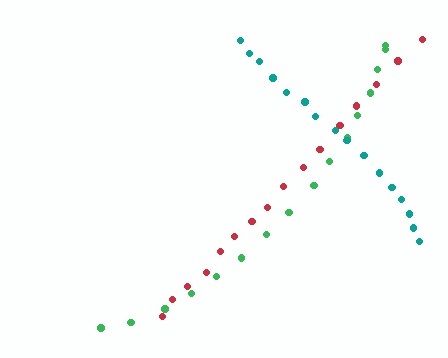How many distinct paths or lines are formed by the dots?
There are 3 distinct paths.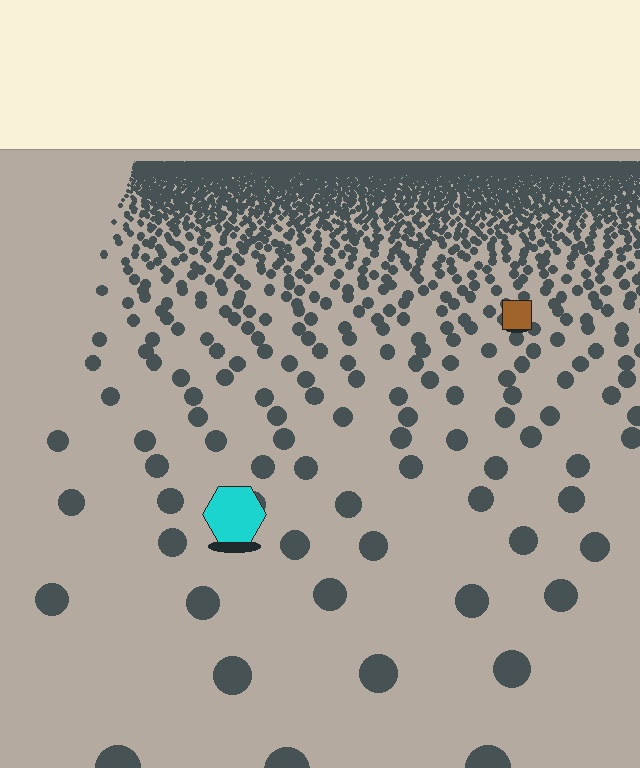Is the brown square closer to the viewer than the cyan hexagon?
No. The cyan hexagon is closer — you can tell from the texture gradient: the ground texture is coarser near it.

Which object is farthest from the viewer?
The brown square is farthest from the viewer. It appears smaller and the ground texture around it is denser.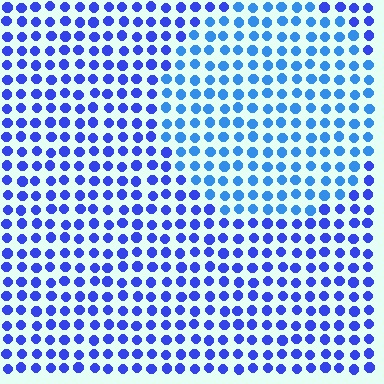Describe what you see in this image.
The image is filled with small blue elements in a uniform arrangement. A circle-shaped region is visible where the elements are tinted to a slightly different hue, forming a subtle color boundary.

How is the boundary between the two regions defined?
The boundary is defined purely by a slight shift in hue (about 25 degrees). Spacing, size, and orientation are identical on both sides.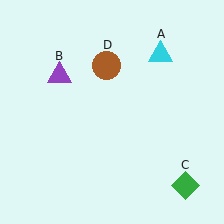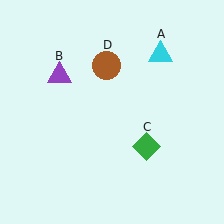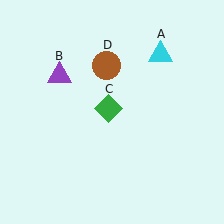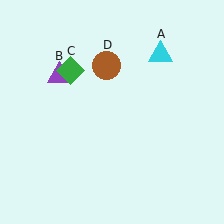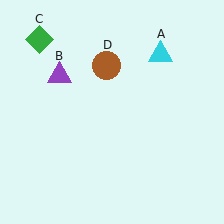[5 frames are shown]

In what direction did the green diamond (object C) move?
The green diamond (object C) moved up and to the left.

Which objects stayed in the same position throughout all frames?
Cyan triangle (object A) and purple triangle (object B) and brown circle (object D) remained stationary.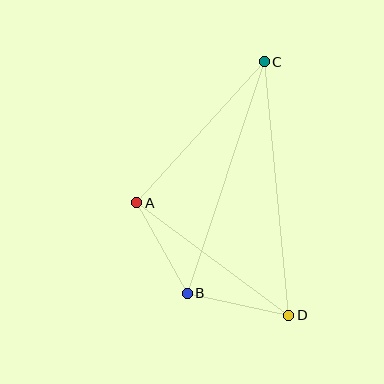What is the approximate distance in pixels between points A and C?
The distance between A and C is approximately 190 pixels.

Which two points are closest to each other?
Points A and B are closest to each other.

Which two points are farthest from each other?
Points C and D are farthest from each other.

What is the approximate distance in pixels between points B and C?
The distance between B and C is approximately 244 pixels.